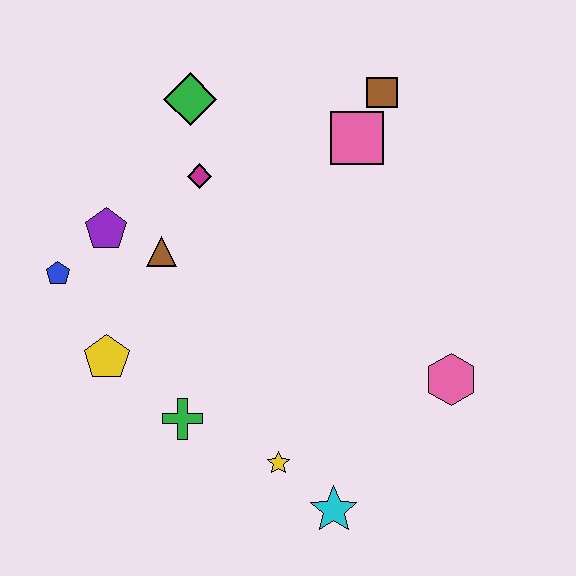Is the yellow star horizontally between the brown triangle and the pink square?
Yes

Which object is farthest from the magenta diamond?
The cyan star is farthest from the magenta diamond.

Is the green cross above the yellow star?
Yes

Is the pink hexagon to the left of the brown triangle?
No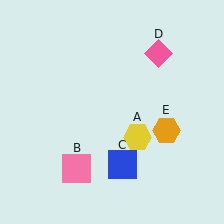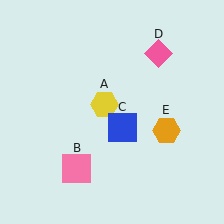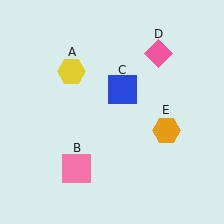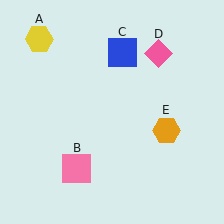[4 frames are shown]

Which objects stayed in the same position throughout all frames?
Pink square (object B) and pink diamond (object D) and orange hexagon (object E) remained stationary.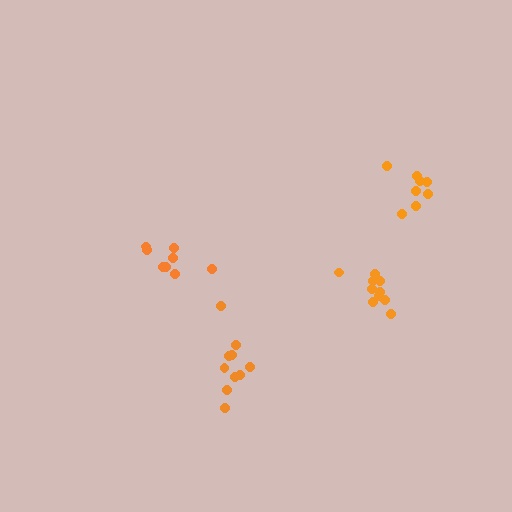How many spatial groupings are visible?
There are 4 spatial groupings.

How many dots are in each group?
Group 1: 10 dots, Group 2: 10 dots, Group 3: 8 dots, Group 4: 8 dots (36 total).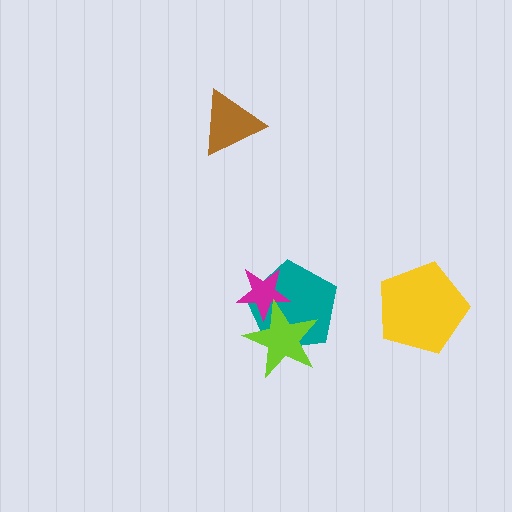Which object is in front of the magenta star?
The lime star is in front of the magenta star.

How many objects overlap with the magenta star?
2 objects overlap with the magenta star.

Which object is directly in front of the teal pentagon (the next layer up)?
The magenta star is directly in front of the teal pentagon.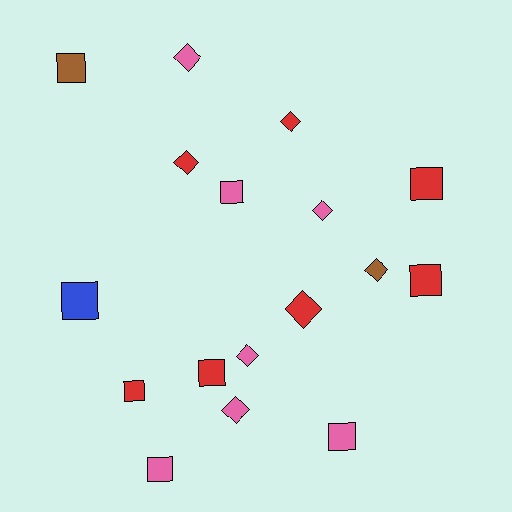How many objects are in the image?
There are 17 objects.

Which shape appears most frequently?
Square, with 9 objects.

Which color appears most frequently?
Red, with 7 objects.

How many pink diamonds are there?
There are 4 pink diamonds.